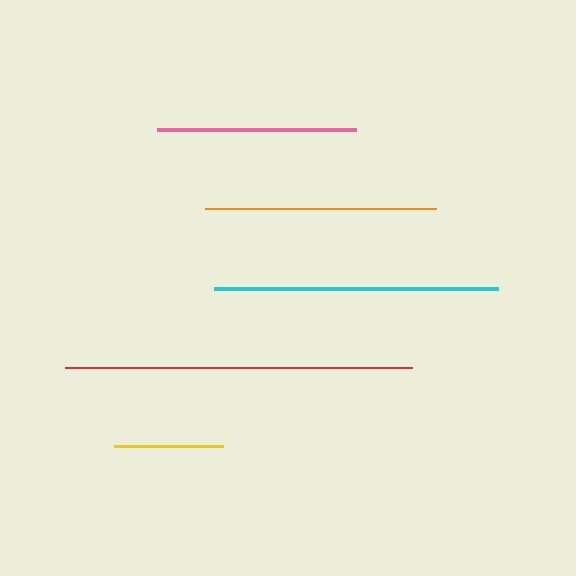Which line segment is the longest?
The red line is the longest at approximately 346 pixels.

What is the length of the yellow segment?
The yellow segment is approximately 109 pixels long.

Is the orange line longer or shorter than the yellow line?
The orange line is longer than the yellow line.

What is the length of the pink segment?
The pink segment is approximately 199 pixels long.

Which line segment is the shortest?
The yellow line is the shortest at approximately 109 pixels.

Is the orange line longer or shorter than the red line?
The red line is longer than the orange line.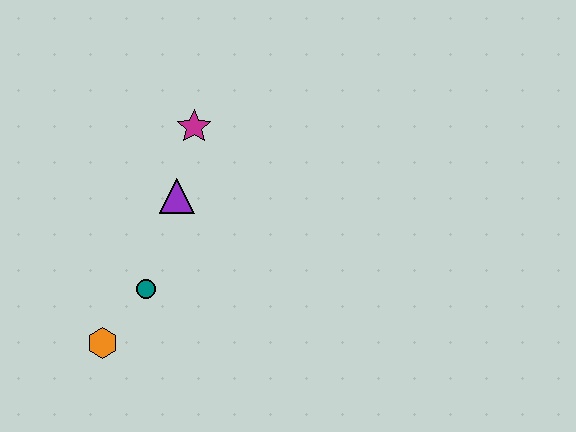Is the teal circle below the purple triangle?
Yes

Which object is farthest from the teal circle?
The magenta star is farthest from the teal circle.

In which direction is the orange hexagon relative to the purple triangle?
The orange hexagon is below the purple triangle.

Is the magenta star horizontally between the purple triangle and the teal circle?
No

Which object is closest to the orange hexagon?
The teal circle is closest to the orange hexagon.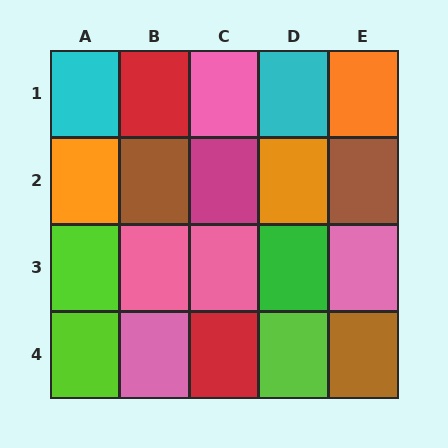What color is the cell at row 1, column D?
Cyan.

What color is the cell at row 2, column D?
Orange.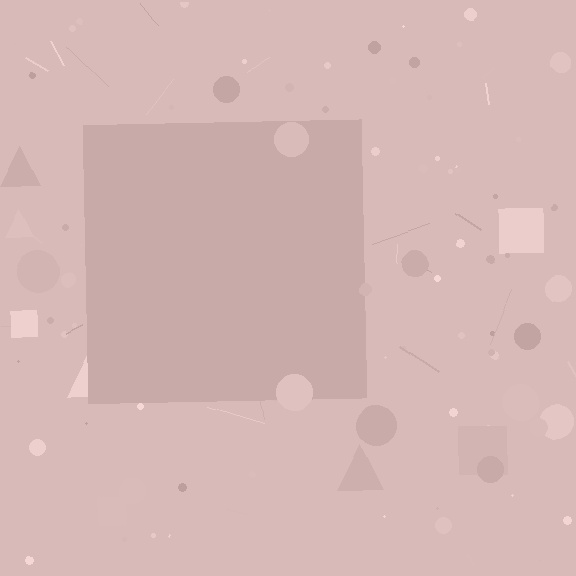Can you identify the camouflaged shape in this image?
The camouflaged shape is a square.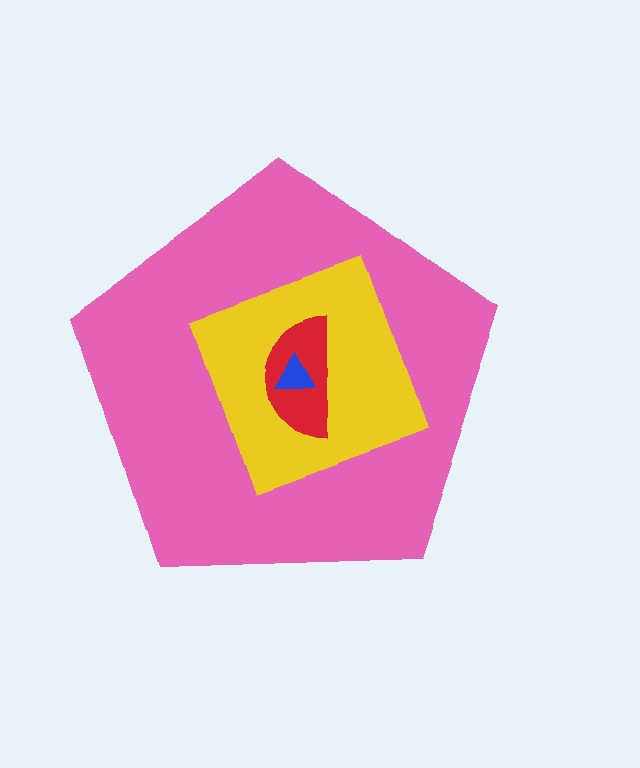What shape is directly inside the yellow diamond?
The red semicircle.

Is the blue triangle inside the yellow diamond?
Yes.